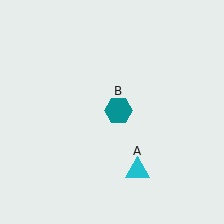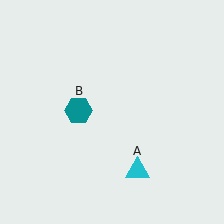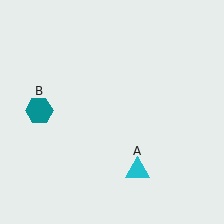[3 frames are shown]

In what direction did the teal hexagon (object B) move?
The teal hexagon (object B) moved left.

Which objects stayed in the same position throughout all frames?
Cyan triangle (object A) remained stationary.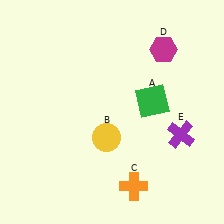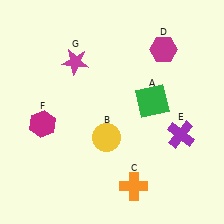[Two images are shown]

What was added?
A magenta hexagon (F), a magenta star (G) were added in Image 2.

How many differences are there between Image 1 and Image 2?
There are 2 differences between the two images.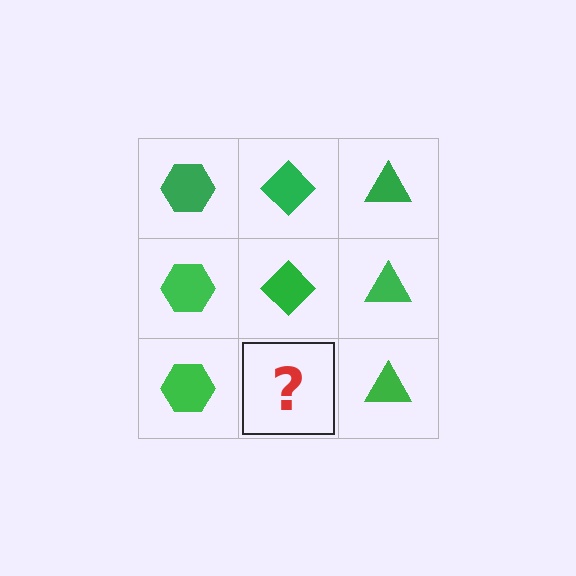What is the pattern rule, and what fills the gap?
The rule is that each column has a consistent shape. The gap should be filled with a green diamond.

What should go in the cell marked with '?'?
The missing cell should contain a green diamond.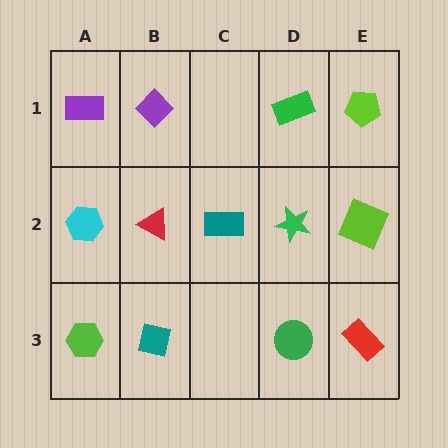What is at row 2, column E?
A lime square.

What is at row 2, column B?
A red triangle.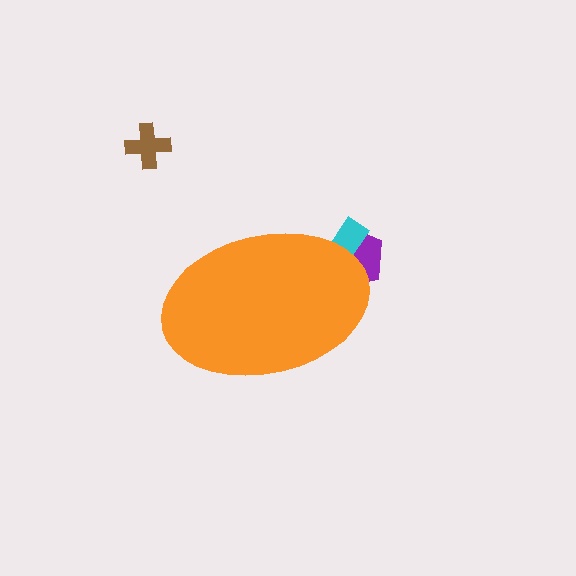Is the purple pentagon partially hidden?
Yes, the purple pentagon is partially hidden behind the orange ellipse.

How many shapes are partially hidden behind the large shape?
2 shapes are partially hidden.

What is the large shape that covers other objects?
An orange ellipse.